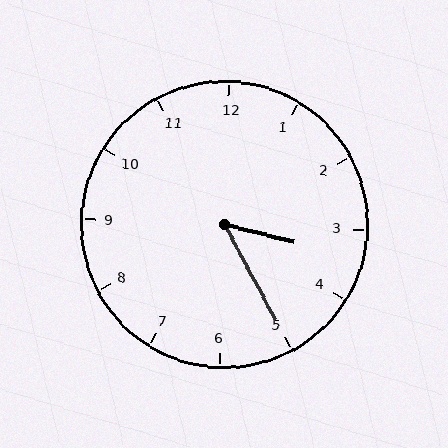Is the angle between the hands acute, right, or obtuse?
It is acute.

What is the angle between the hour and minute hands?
Approximately 48 degrees.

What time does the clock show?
3:25.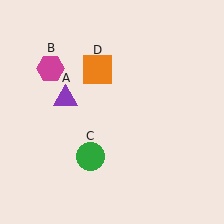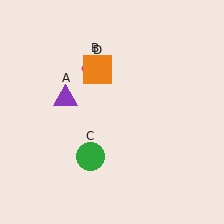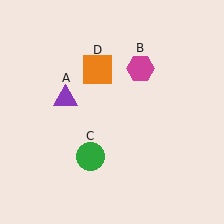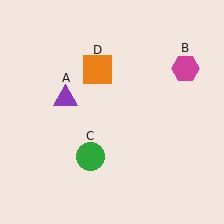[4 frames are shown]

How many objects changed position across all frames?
1 object changed position: magenta hexagon (object B).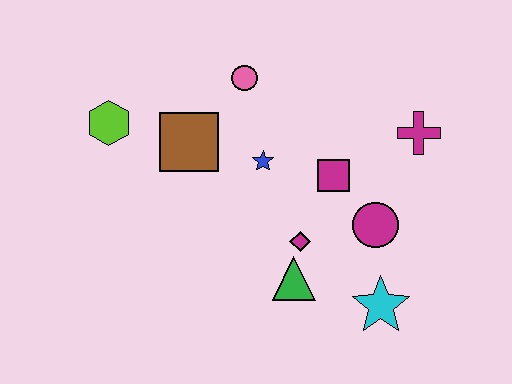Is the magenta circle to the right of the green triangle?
Yes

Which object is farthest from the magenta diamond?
The lime hexagon is farthest from the magenta diamond.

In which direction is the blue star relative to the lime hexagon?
The blue star is to the right of the lime hexagon.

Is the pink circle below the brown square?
No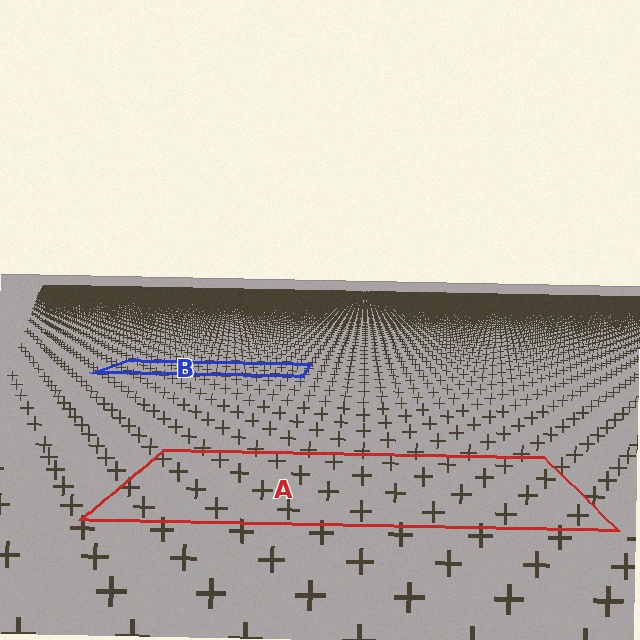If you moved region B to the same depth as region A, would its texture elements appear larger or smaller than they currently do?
They would appear larger. At a closer depth, the same texture elements are projected at a bigger on-screen size.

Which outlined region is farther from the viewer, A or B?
Region B is farther from the viewer — the texture elements inside it appear smaller and more densely packed.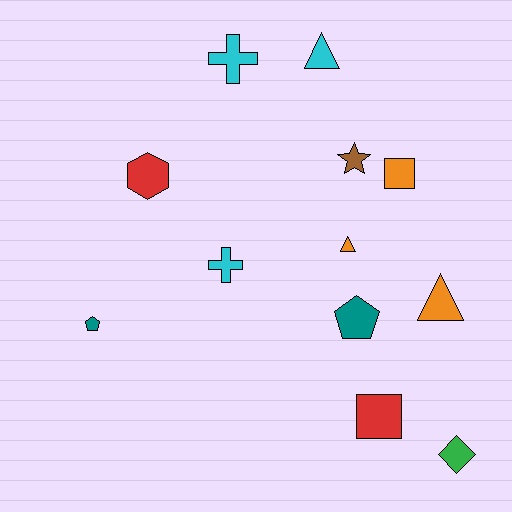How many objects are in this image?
There are 12 objects.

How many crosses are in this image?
There are 2 crosses.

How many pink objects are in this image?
There are no pink objects.